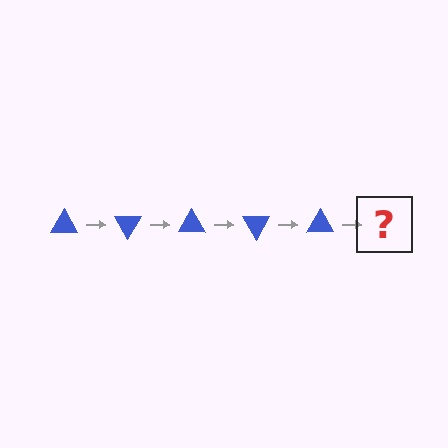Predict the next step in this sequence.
The next step is a blue triangle rotated 300 degrees.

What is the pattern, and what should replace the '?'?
The pattern is that the triangle rotates 60 degrees each step. The '?' should be a blue triangle rotated 300 degrees.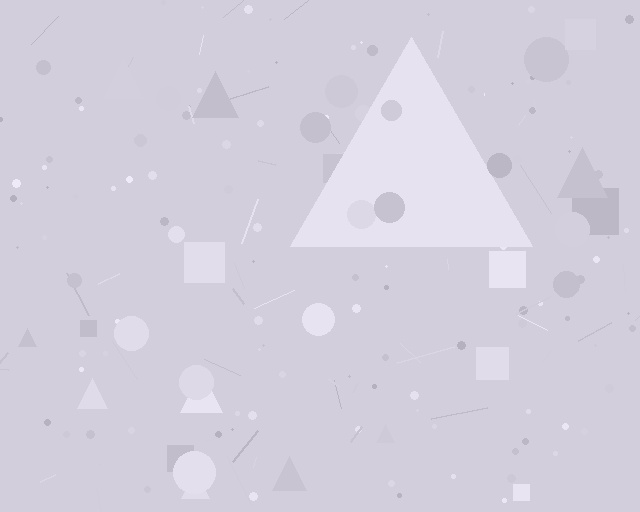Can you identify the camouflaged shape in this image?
The camouflaged shape is a triangle.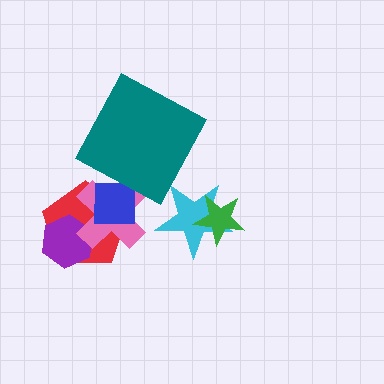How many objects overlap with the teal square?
0 objects overlap with the teal square.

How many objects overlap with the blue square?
2 objects overlap with the blue square.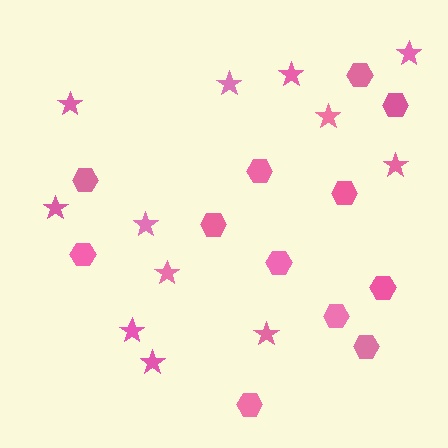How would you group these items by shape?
There are 2 groups: one group of stars (12) and one group of hexagons (12).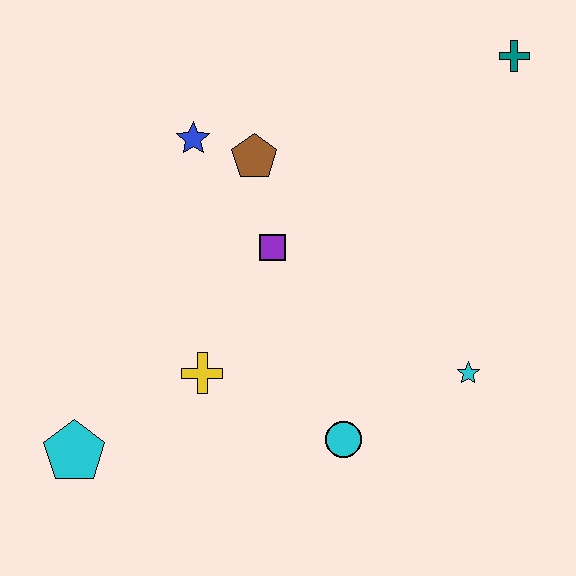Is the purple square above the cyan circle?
Yes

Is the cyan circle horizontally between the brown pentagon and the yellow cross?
No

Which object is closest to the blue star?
The brown pentagon is closest to the blue star.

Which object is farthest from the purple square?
The teal cross is farthest from the purple square.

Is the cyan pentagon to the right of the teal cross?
No